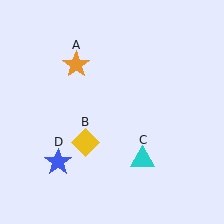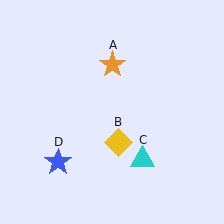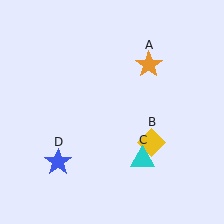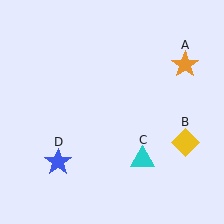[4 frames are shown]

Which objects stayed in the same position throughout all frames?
Cyan triangle (object C) and blue star (object D) remained stationary.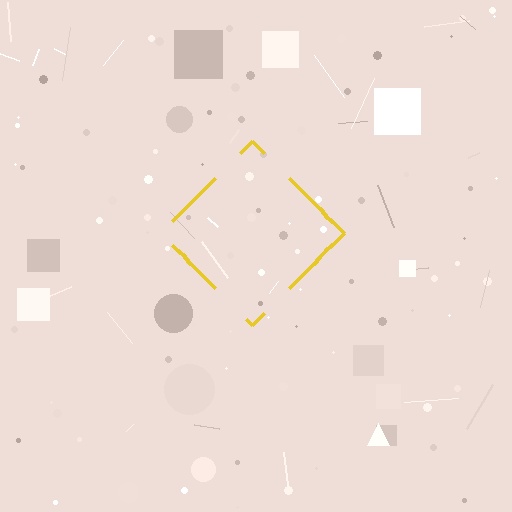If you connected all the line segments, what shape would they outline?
They would outline a diamond.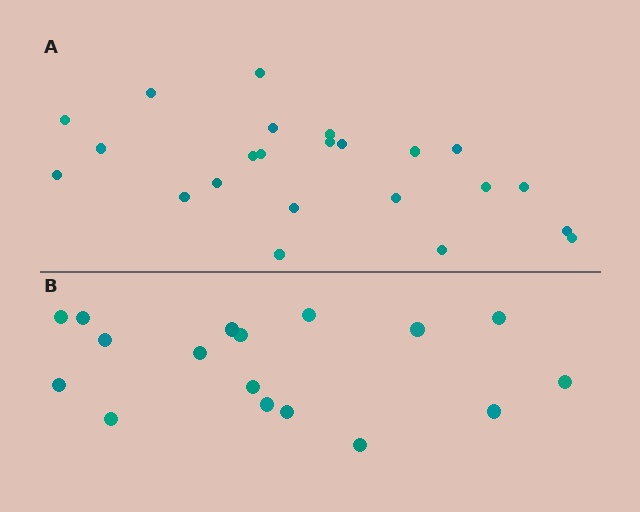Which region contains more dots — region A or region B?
Region A (the top region) has more dots.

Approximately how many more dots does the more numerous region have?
Region A has about 6 more dots than region B.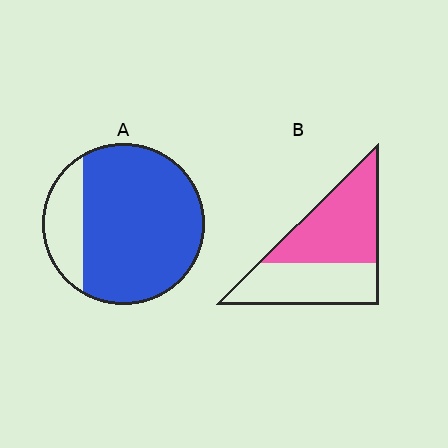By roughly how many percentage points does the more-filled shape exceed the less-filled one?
By roughly 25 percentage points (A over B).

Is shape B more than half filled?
Yes.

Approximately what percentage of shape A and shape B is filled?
A is approximately 80% and B is approximately 55%.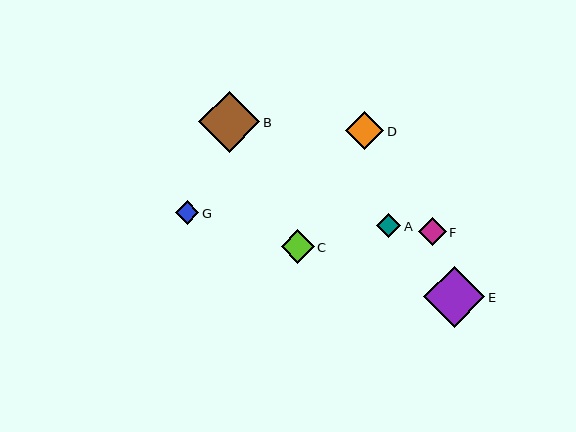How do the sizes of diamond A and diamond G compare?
Diamond A and diamond G are approximately the same size.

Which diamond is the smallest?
Diamond G is the smallest with a size of approximately 24 pixels.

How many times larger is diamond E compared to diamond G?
Diamond E is approximately 2.6 times the size of diamond G.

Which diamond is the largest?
Diamond B is the largest with a size of approximately 61 pixels.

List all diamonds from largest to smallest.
From largest to smallest: B, E, D, C, F, A, G.